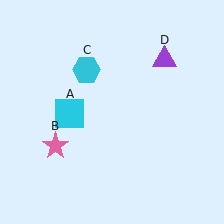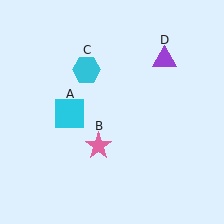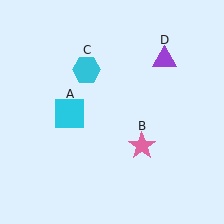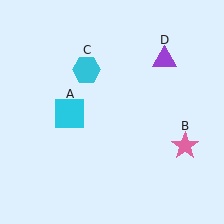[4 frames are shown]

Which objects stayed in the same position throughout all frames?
Cyan square (object A) and cyan hexagon (object C) and purple triangle (object D) remained stationary.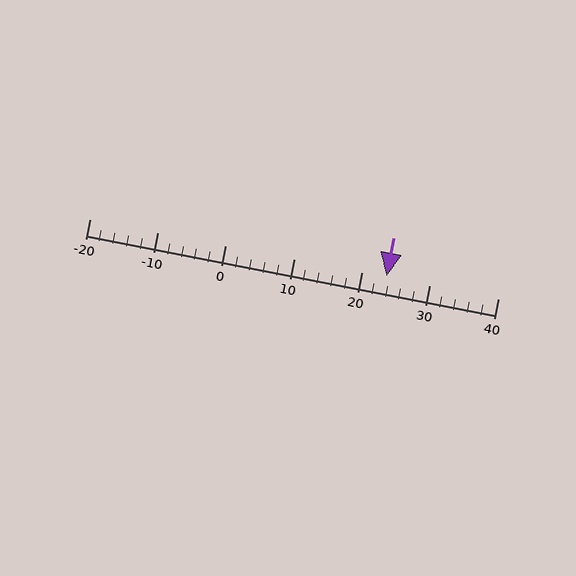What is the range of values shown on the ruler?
The ruler shows values from -20 to 40.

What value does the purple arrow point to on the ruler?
The purple arrow points to approximately 24.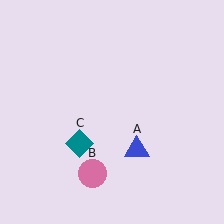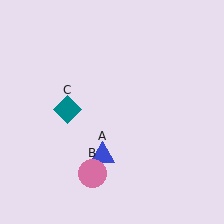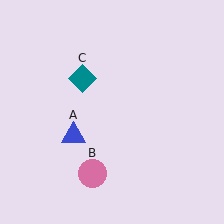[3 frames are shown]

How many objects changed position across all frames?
2 objects changed position: blue triangle (object A), teal diamond (object C).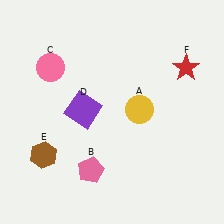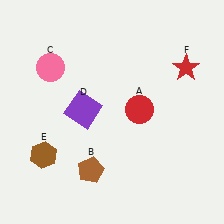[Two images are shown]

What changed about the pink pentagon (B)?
In Image 1, B is pink. In Image 2, it changed to brown.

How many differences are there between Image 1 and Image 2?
There are 2 differences between the two images.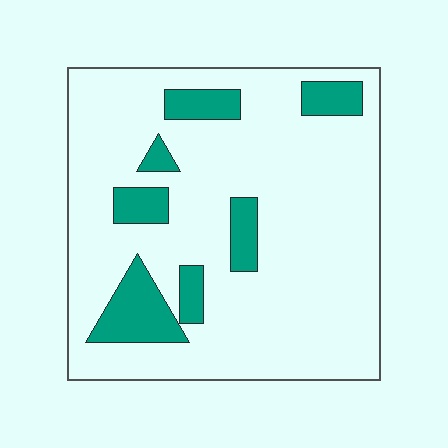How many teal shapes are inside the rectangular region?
7.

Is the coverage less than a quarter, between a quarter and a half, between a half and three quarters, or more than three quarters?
Less than a quarter.